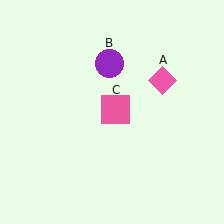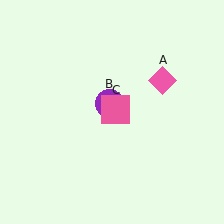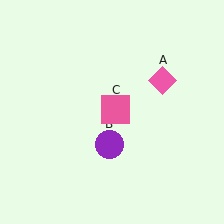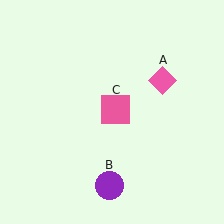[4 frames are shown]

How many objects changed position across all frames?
1 object changed position: purple circle (object B).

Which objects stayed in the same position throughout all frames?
Pink diamond (object A) and pink square (object C) remained stationary.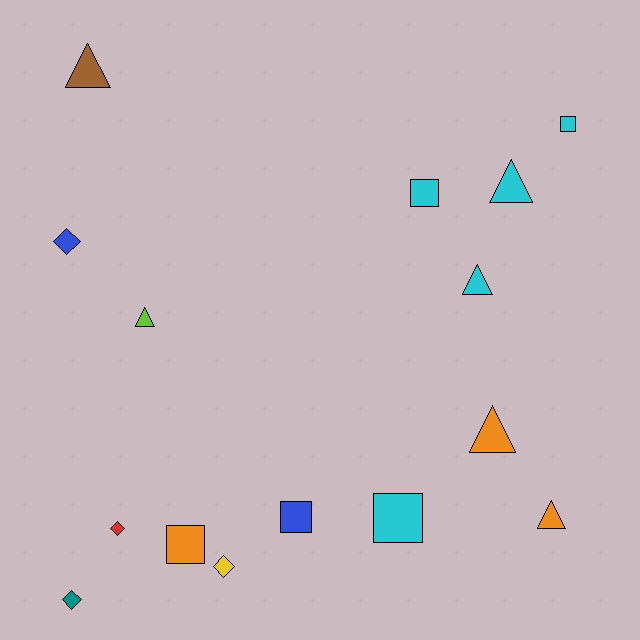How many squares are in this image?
There are 5 squares.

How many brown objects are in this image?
There is 1 brown object.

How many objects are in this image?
There are 15 objects.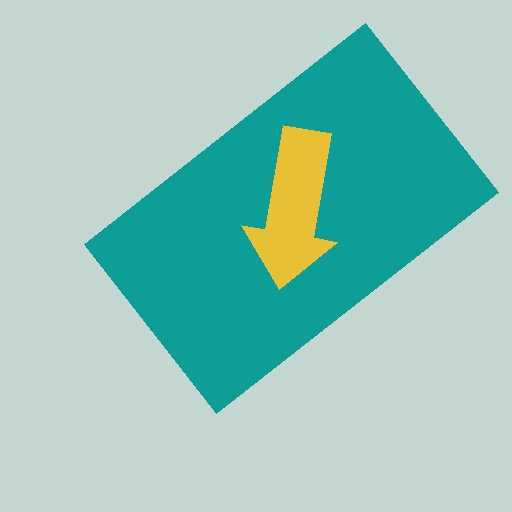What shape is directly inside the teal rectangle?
The yellow arrow.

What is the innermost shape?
The yellow arrow.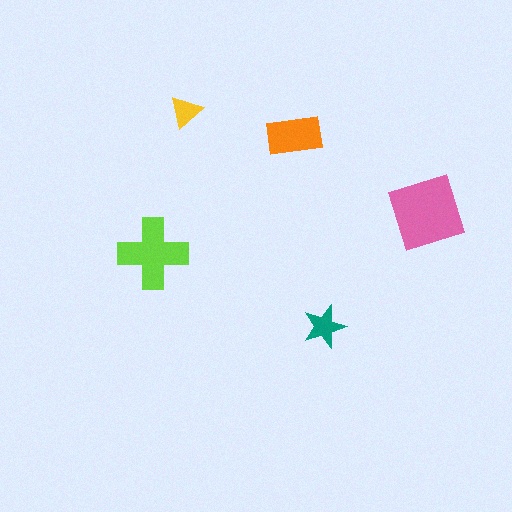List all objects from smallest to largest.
The yellow triangle, the teal star, the orange rectangle, the lime cross, the pink diamond.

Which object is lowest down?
The teal star is bottommost.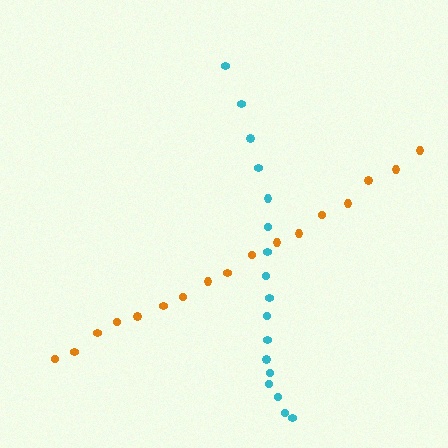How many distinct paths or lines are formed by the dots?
There are 2 distinct paths.